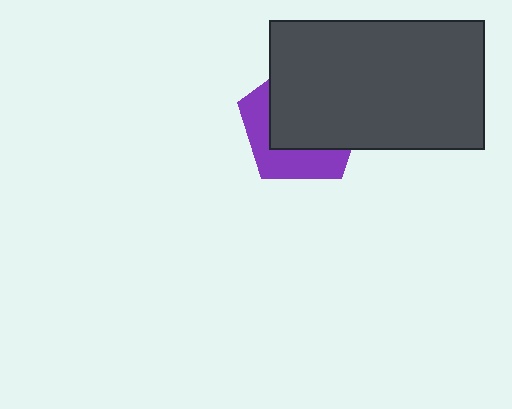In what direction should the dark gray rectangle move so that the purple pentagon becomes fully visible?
The dark gray rectangle should move toward the upper-right. That is the shortest direction to clear the overlap and leave the purple pentagon fully visible.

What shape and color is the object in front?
The object in front is a dark gray rectangle.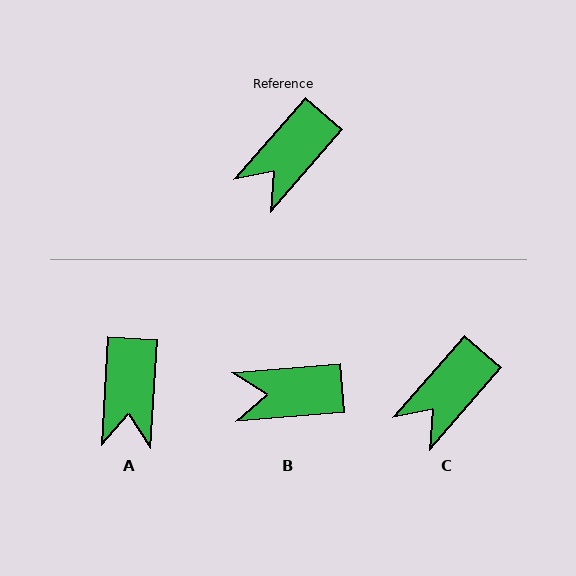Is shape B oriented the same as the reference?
No, it is off by about 44 degrees.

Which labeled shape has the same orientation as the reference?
C.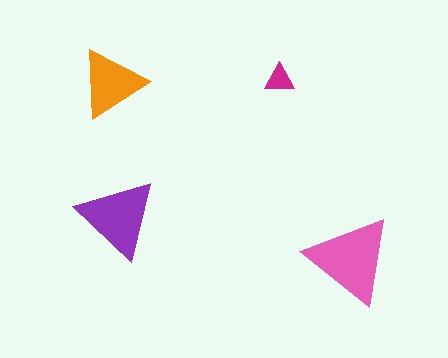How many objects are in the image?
There are 4 objects in the image.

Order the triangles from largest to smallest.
the pink one, the purple one, the orange one, the magenta one.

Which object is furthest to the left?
The orange triangle is leftmost.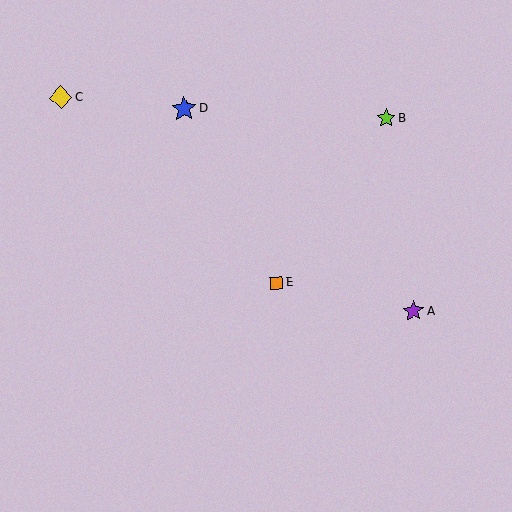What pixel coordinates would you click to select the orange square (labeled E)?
Click at (276, 283) to select the orange square E.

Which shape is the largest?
The blue star (labeled D) is the largest.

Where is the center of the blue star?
The center of the blue star is at (184, 109).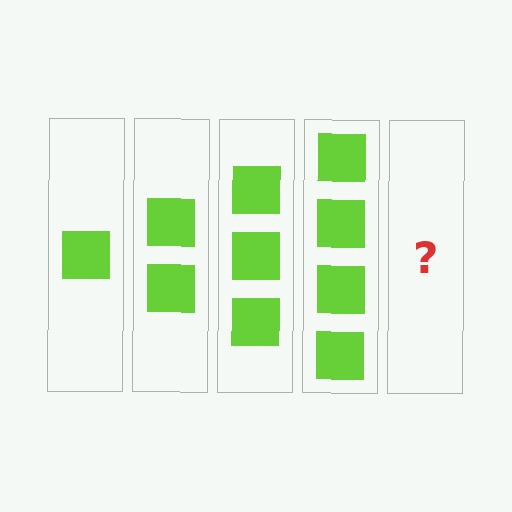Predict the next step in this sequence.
The next step is 5 squares.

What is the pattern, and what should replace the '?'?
The pattern is that each step adds one more square. The '?' should be 5 squares.